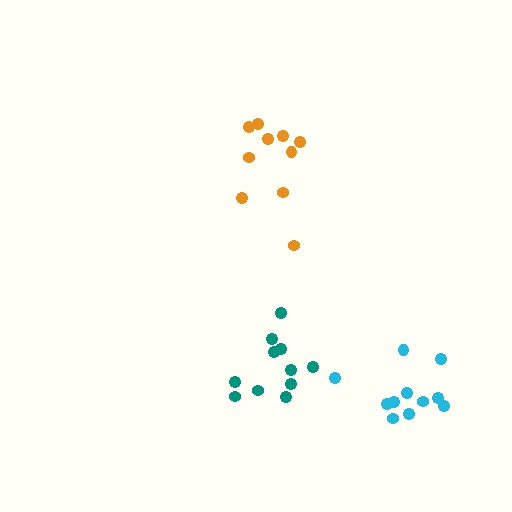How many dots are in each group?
Group 1: 10 dots, Group 2: 11 dots, Group 3: 11 dots (32 total).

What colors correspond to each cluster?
The clusters are colored: orange, teal, cyan.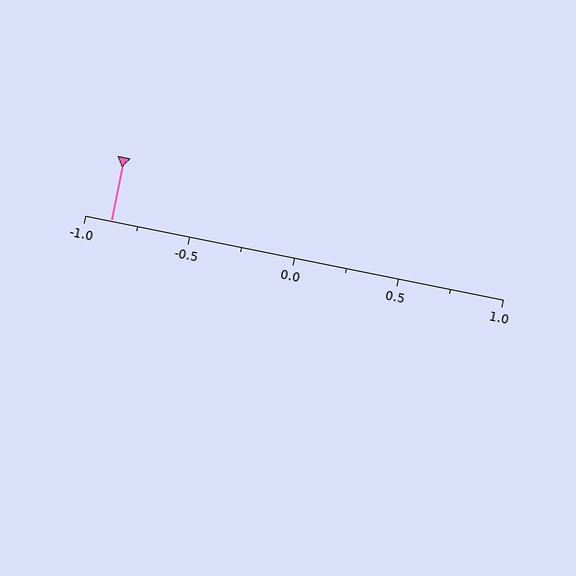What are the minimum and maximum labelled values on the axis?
The axis runs from -1.0 to 1.0.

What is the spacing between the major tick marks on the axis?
The major ticks are spaced 0.5 apart.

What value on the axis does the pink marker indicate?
The marker indicates approximately -0.88.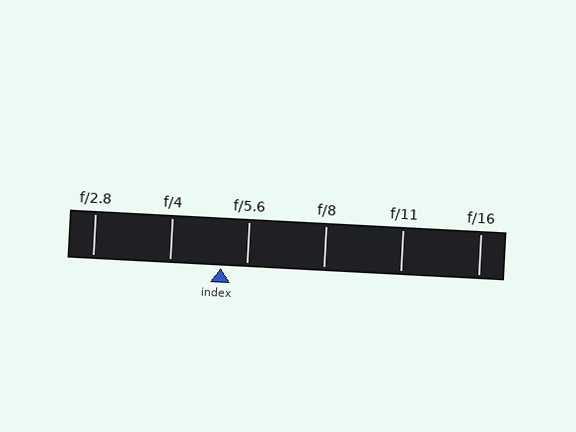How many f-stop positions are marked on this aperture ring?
There are 6 f-stop positions marked.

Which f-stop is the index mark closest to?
The index mark is closest to f/5.6.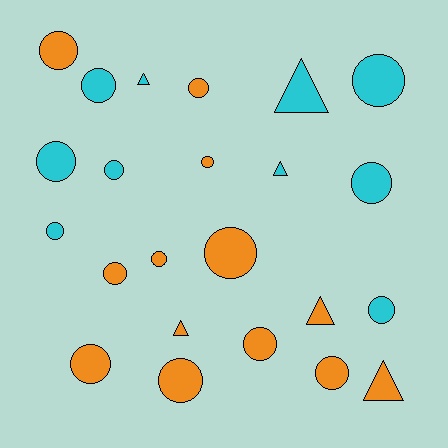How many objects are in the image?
There are 23 objects.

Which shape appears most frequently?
Circle, with 17 objects.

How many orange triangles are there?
There are 3 orange triangles.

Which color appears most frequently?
Orange, with 13 objects.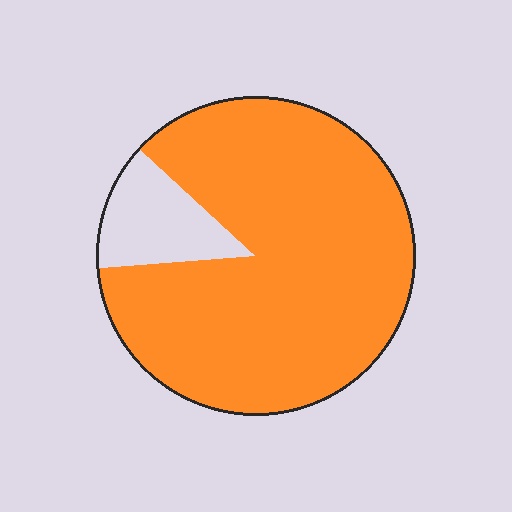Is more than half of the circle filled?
Yes.